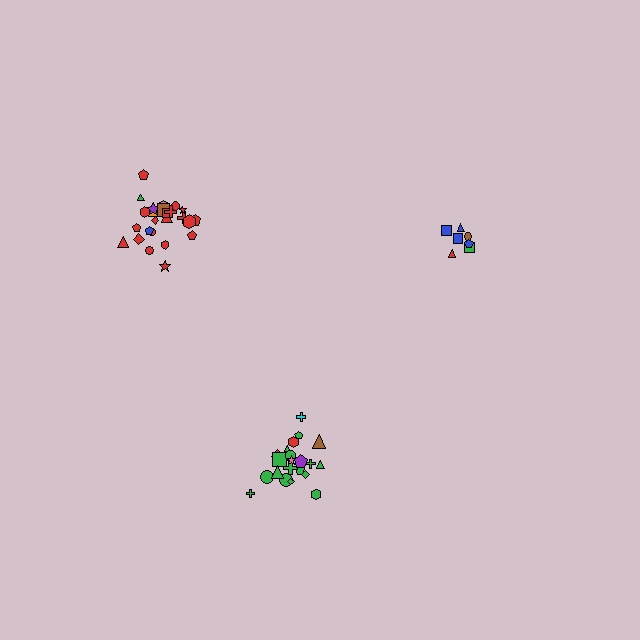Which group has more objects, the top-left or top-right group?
The top-left group.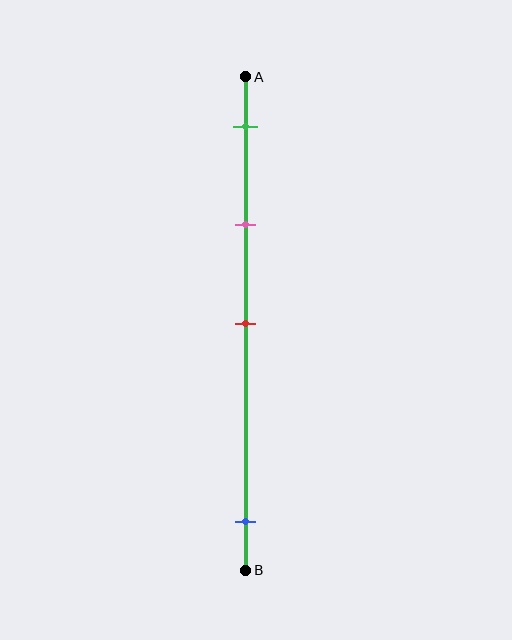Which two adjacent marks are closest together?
The green and pink marks are the closest adjacent pair.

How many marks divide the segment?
There are 4 marks dividing the segment.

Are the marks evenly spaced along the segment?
No, the marks are not evenly spaced.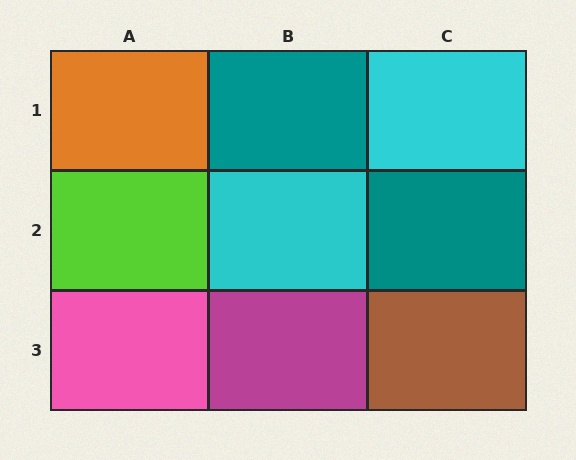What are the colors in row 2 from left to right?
Lime, cyan, teal.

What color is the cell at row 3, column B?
Magenta.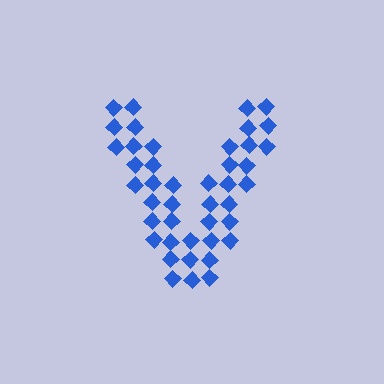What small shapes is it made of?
It is made of small diamonds.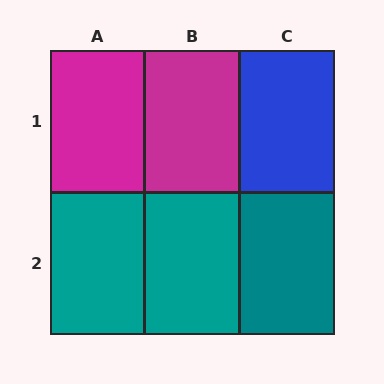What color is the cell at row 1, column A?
Magenta.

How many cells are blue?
1 cell is blue.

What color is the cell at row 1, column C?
Blue.